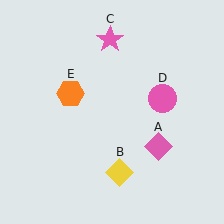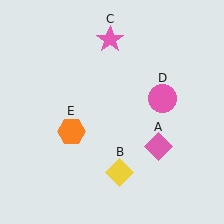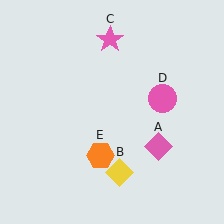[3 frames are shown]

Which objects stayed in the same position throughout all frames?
Pink diamond (object A) and yellow diamond (object B) and pink star (object C) and pink circle (object D) remained stationary.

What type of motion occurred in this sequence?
The orange hexagon (object E) rotated counterclockwise around the center of the scene.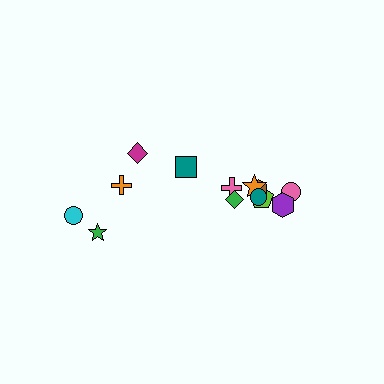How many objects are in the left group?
There are 5 objects.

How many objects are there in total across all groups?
There are 13 objects.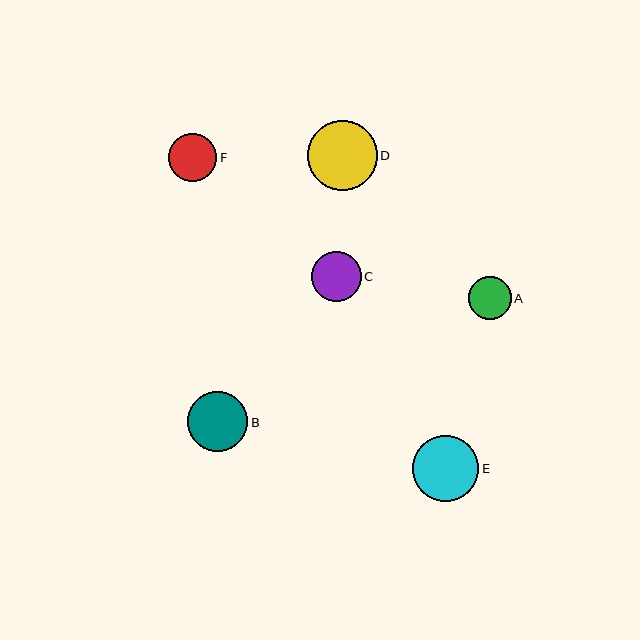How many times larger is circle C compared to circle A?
Circle C is approximately 1.2 times the size of circle A.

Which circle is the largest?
Circle D is the largest with a size of approximately 70 pixels.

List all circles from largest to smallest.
From largest to smallest: D, E, B, C, F, A.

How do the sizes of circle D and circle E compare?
Circle D and circle E are approximately the same size.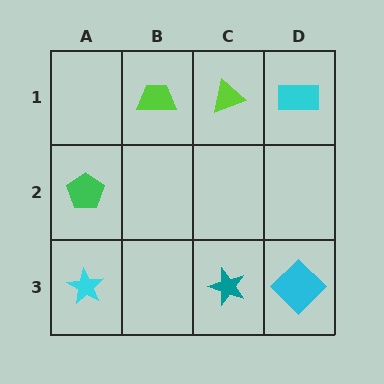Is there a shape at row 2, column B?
No, that cell is empty.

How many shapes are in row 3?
3 shapes.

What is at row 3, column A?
A cyan star.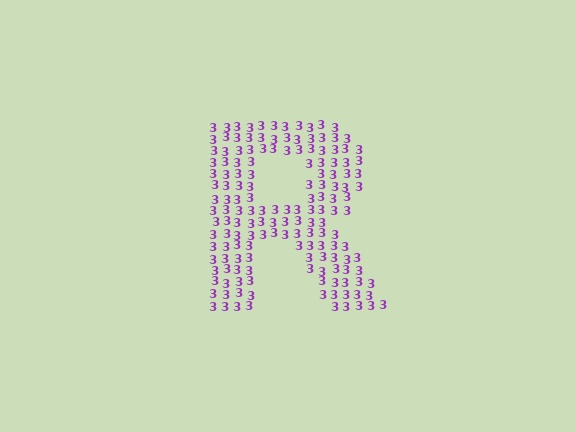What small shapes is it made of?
It is made of small digit 3's.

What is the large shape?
The large shape is the letter R.